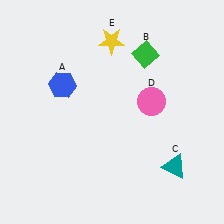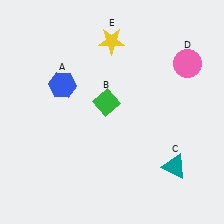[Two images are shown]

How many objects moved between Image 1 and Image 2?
2 objects moved between the two images.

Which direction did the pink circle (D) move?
The pink circle (D) moved up.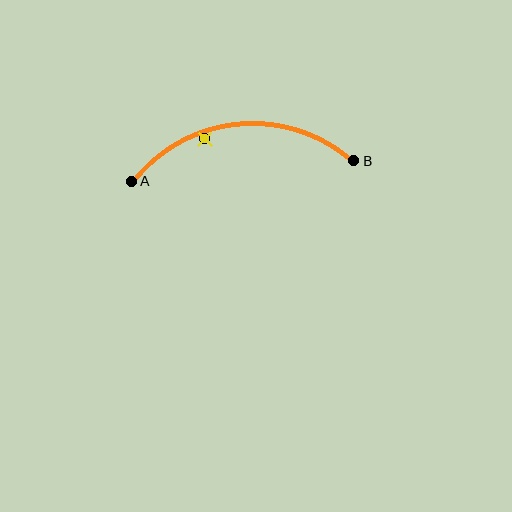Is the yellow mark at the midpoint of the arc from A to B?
No — the yellow mark does not lie on the arc at all. It sits slightly inside the curve.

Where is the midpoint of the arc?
The arc midpoint is the point on the curve farthest from the straight line joining A and B. It sits above that line.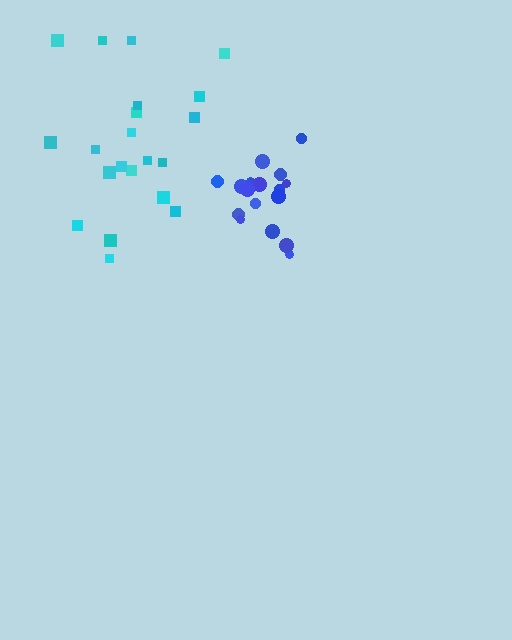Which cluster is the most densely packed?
Blue.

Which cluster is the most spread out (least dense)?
Cyan.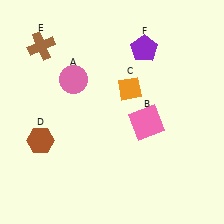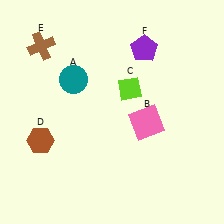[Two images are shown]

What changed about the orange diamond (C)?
In Image 1, C is orange. In Image 2, it changed to lime.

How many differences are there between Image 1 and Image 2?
There are 2 differences between the two images.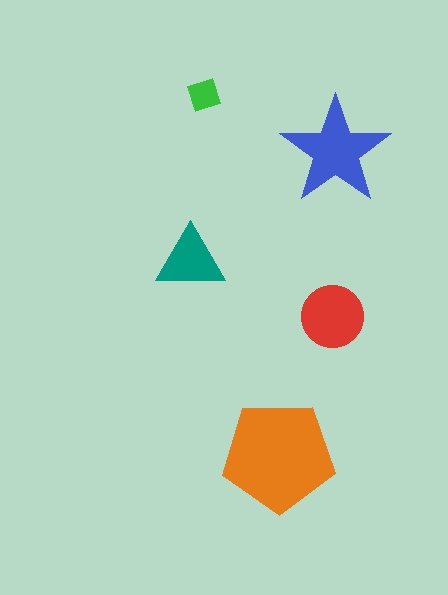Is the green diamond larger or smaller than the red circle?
Smaller.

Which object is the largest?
The orange pentagon.